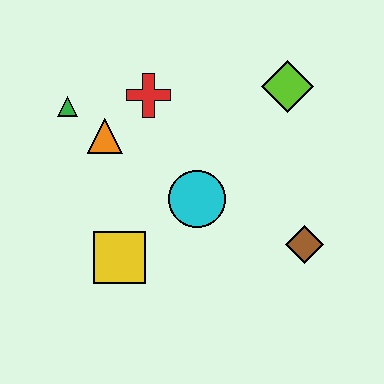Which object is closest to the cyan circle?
The yellow square is closest to the cyan circle.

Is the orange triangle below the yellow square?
No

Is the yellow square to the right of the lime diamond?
No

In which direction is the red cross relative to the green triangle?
The red cross is to the right of the green triangle.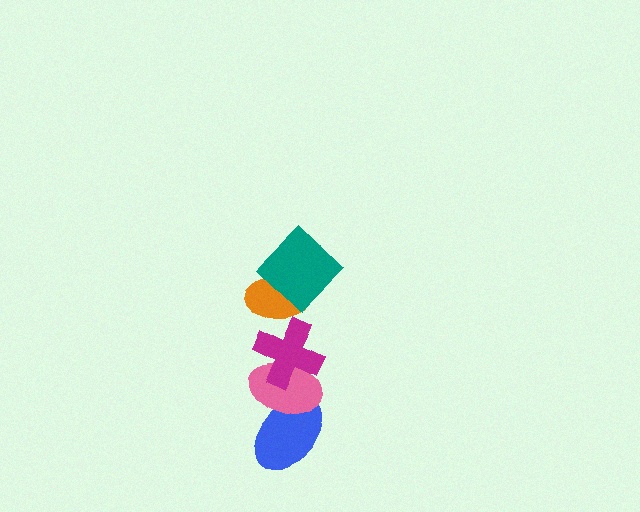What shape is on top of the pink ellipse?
The magenta cross is on top of the pink ellipse.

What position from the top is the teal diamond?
The teal diamond is 1st from the top.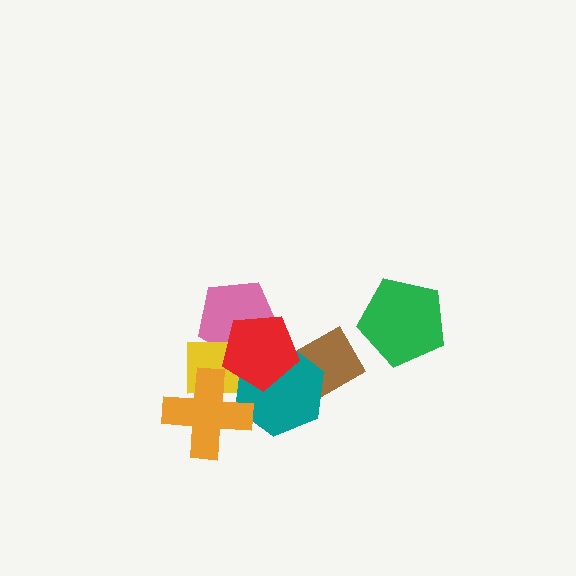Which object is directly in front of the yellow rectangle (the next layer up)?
The teal hexagon is directly in front of the yellow rectangle.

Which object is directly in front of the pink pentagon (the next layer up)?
The yellow rectangle is directly in front of the pink pentagon.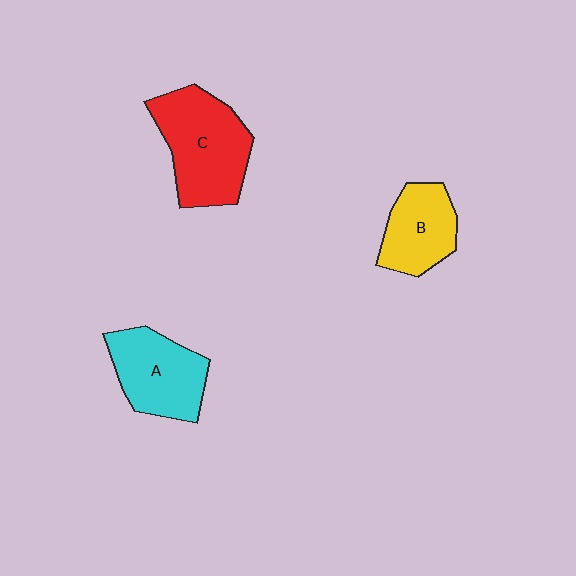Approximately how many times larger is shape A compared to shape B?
Approximately 1.2 times.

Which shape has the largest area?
Shape C (red).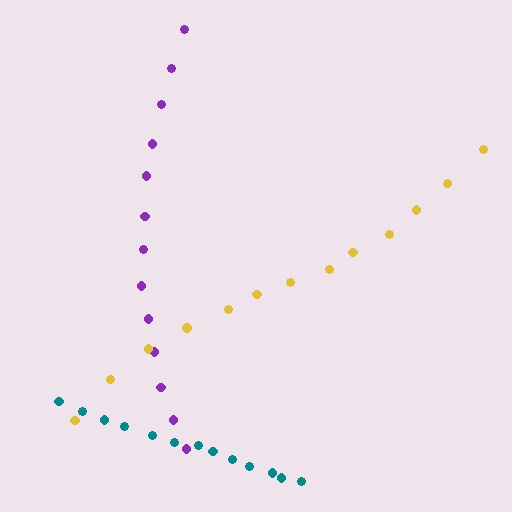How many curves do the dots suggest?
There are 3 distinct paths.